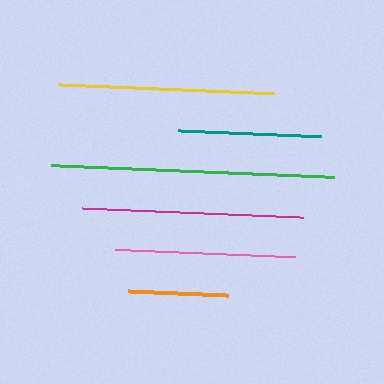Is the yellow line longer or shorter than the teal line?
The yellow line is longer than the teal line.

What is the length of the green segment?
The green segment is approximately 284 pixels long.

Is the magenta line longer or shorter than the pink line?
The magenta line is longer than the pink line.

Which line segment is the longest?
The green line is the longest at approximately 284 pixels.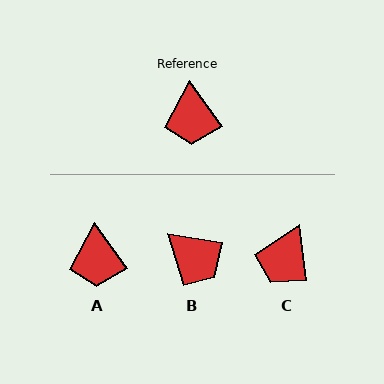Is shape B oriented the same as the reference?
No, it is off by about 46 degrees.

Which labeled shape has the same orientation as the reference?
A.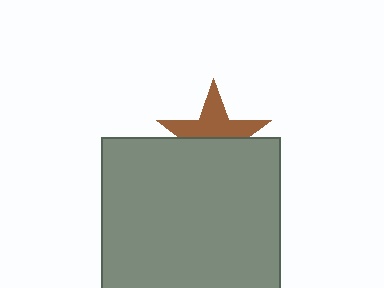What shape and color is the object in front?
The object in front is a gray square.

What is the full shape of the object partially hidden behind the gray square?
The partially hidden object is a brown star.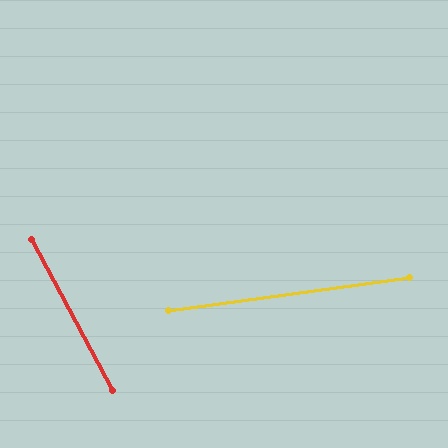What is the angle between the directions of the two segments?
Approximately 69 degrees.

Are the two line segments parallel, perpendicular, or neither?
Neither parallel nor perpendicular — they differ by about 69°.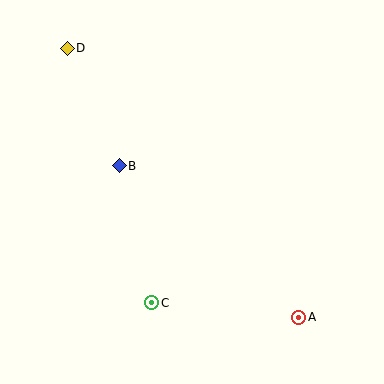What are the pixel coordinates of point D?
Point D is at (67, 48).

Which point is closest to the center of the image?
Point B at (119, 166) is closest to the center.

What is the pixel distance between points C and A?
The distance between C and A is 148 pixels.